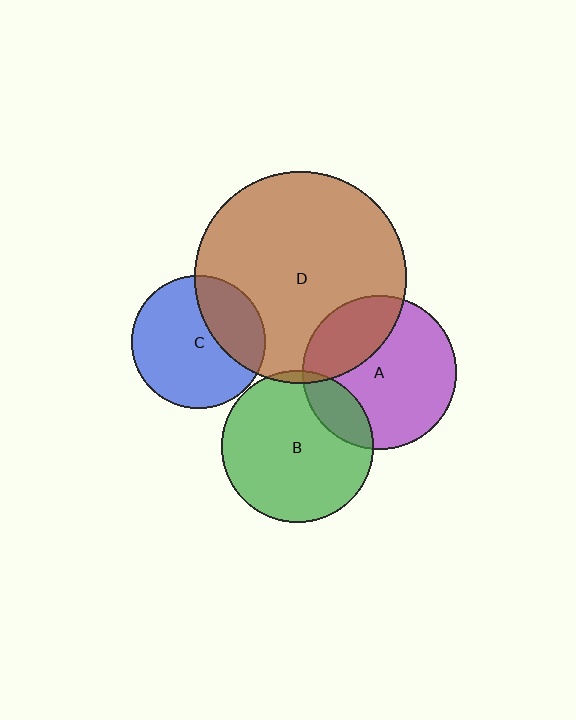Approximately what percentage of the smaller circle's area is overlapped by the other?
Approximately 30%.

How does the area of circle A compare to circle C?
Approximately 1.3 times.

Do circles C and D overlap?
Yes.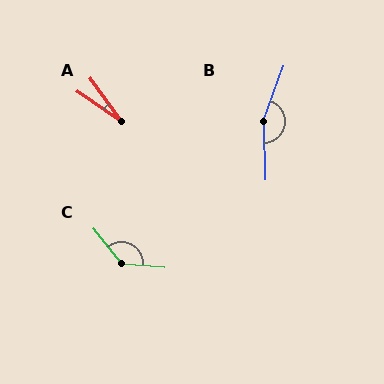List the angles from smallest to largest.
A (19°), C (134°), B (158°).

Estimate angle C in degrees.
Approximately 134 degrees.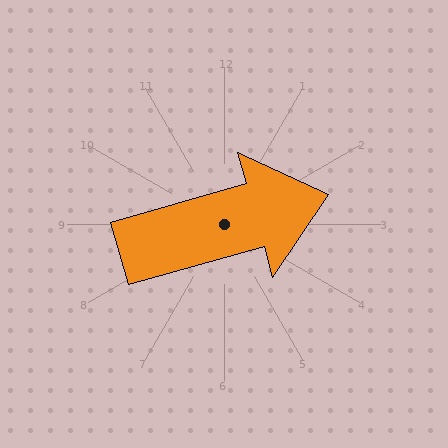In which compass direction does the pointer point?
East.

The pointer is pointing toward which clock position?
Roughly 2 o'clock.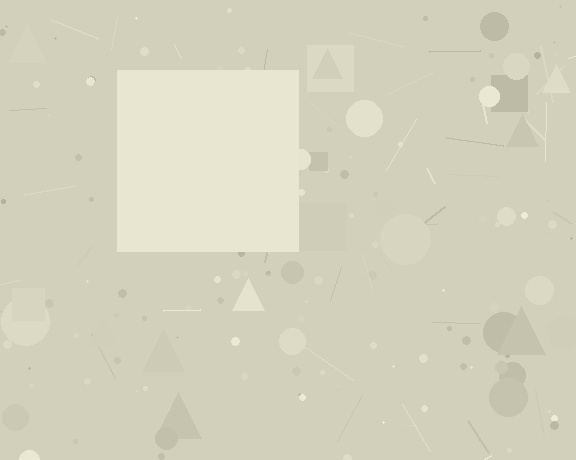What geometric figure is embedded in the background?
A square is embedded in the background.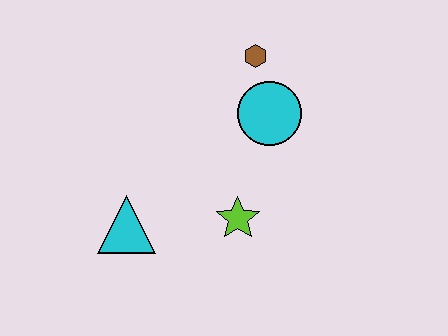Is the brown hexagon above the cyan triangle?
Yes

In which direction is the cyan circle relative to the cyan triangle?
The cyan circle is to the right of the cyan triangle.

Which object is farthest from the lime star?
The brown hexagon is farthest from the lime star.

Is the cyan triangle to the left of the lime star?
Yes